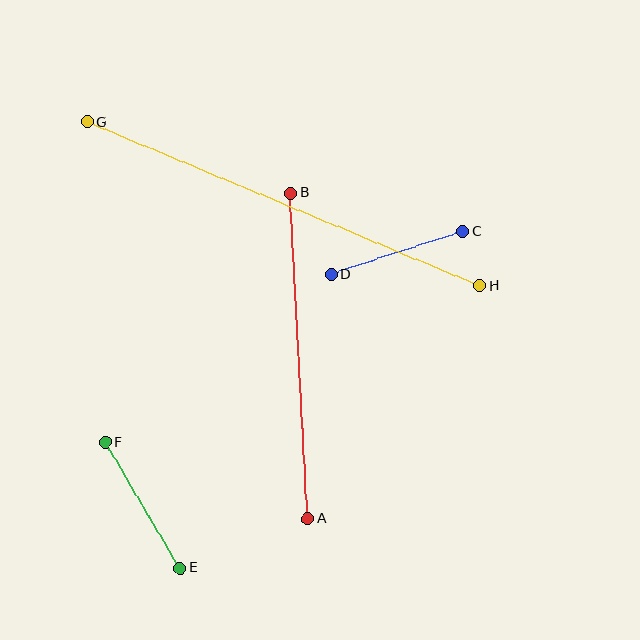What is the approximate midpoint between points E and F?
The midpoint is at approximately (143, 505) pixels.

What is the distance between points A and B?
The distance is approximately 326 pixels.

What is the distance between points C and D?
The distance is approximately 138 pixels.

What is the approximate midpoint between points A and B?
The midpoint is at approximately (299, 356) pixels.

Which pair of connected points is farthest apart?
Points G and H are farthest apart.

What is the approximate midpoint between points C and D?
The midpoint is at approximately (397, 253) pixels.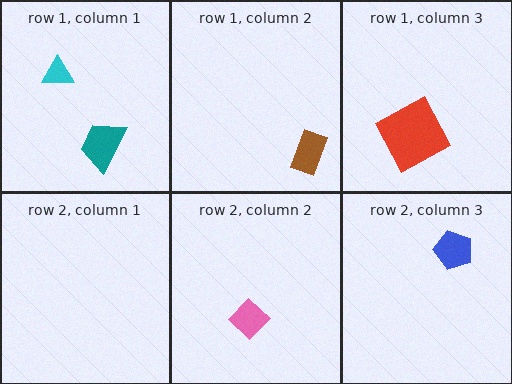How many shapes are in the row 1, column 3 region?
1.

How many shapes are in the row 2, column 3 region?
1.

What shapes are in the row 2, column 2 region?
The pink diamond.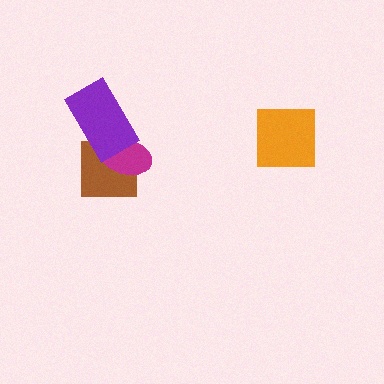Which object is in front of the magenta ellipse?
The purple rectangle is in front of the magenta ellipse.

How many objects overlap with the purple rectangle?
2 objects overlap with the purple rectangle.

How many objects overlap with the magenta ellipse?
2 objects overlap with the magenta ellipse.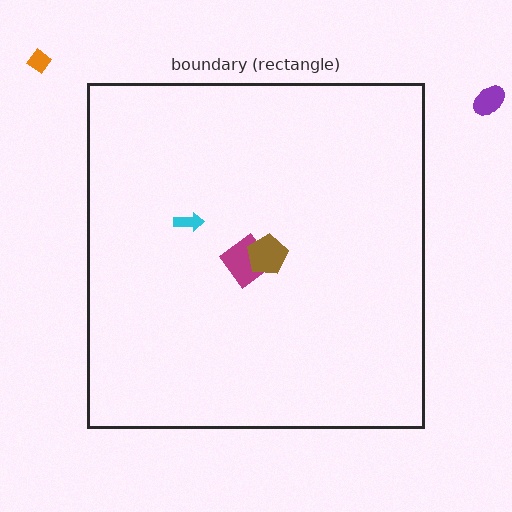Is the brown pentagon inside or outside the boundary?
Inside.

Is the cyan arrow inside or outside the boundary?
Inside.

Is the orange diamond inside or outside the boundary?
Outside.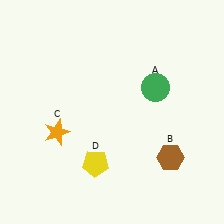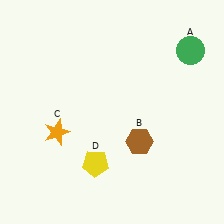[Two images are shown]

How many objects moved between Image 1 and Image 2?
2 objects moved between the two images.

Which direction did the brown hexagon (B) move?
The brown hexagon (B) moved left.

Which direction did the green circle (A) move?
The green circle (A) moved up.